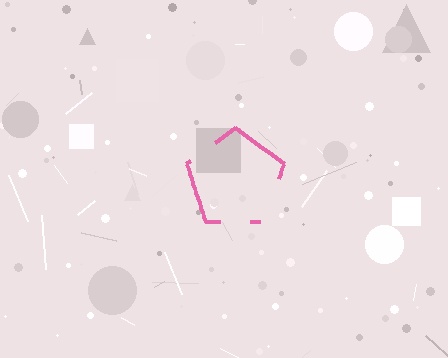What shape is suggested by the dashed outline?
The dashed outline suggests a pentagon.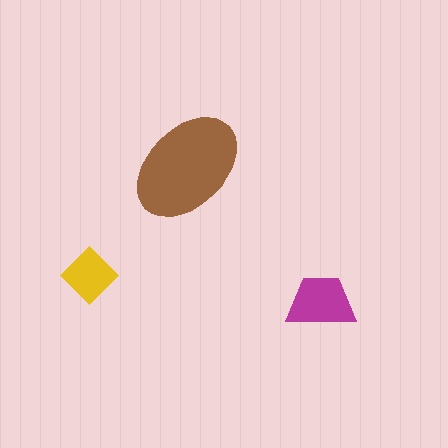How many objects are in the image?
There are 3 objects in the image.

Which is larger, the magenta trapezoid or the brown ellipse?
The brown ellipse.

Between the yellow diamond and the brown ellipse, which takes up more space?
The brown ellipse.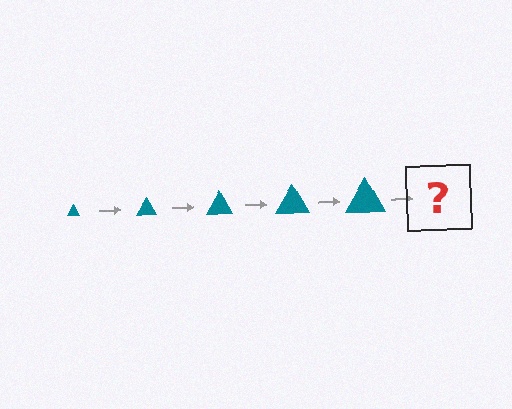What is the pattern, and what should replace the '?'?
The pattern is that the triangle gets progressively larger each step. The '?' should be a teal triangle, larger than the previous one.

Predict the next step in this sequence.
The next step is a teal triangle, larger than the previous one.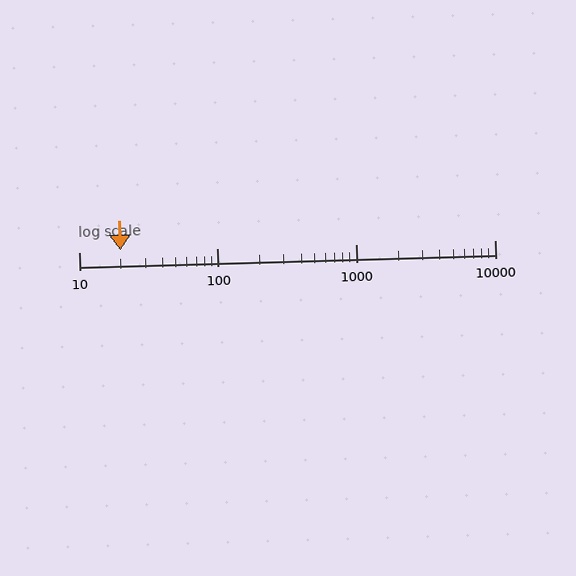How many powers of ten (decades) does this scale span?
The scale spans 3 decades, from 10 to 10000.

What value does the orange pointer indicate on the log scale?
The pointer indicates approximately 20.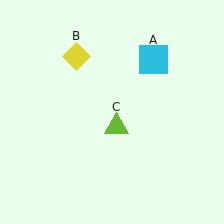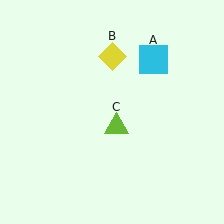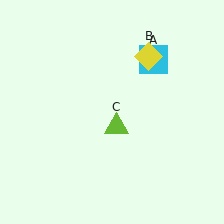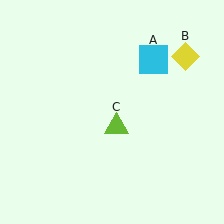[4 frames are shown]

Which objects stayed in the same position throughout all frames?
Cyan square (object A) and lime triangle (object C) remained stationary.